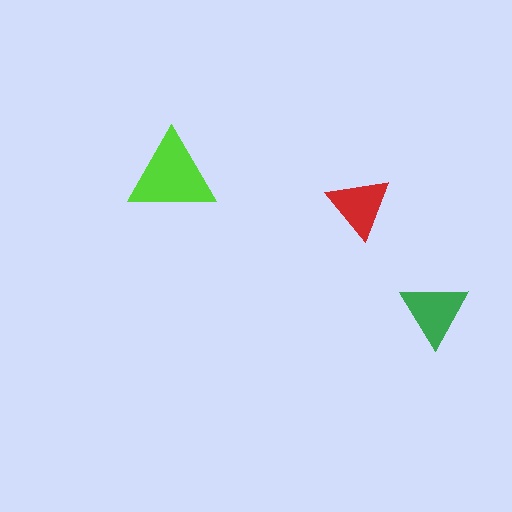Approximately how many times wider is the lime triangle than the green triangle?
About 1.5 times wider.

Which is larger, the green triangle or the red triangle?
The green one.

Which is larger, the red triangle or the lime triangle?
The lime one.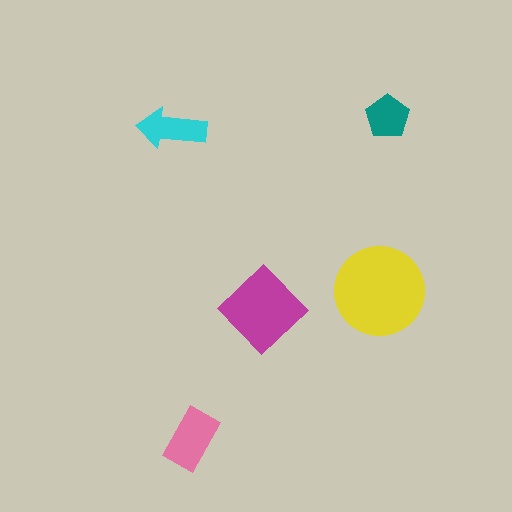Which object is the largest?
The yellow circle.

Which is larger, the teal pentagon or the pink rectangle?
The pink rectangle.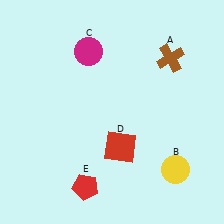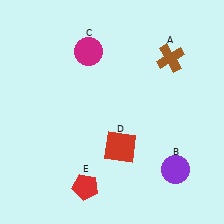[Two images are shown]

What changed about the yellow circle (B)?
In Image 1, B is yellow. In Image 2, it changed to purple.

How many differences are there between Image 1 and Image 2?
There is 1 difference between the two images.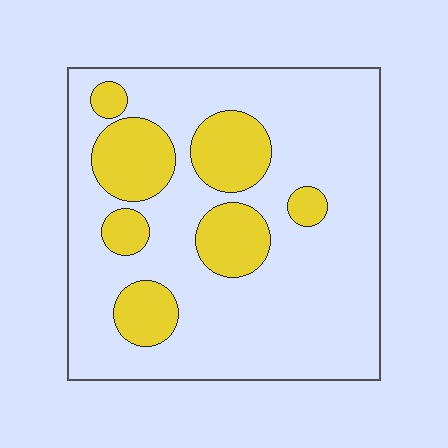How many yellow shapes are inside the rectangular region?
7.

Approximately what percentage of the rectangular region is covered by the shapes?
Approximately 25%.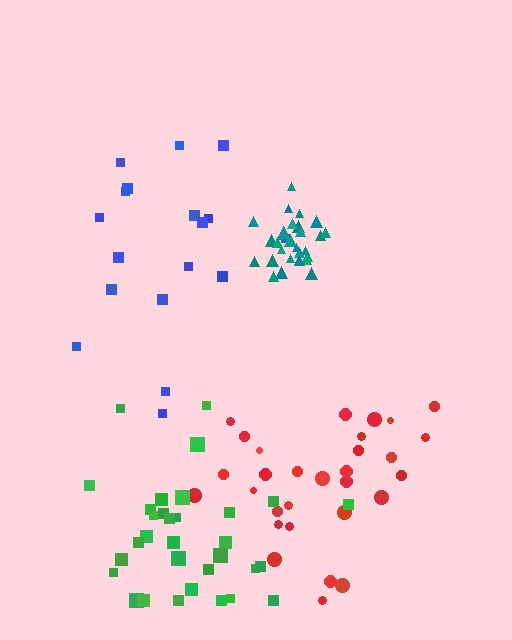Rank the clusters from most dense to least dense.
teal, red, green, blue.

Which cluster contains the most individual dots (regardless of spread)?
Green (32).